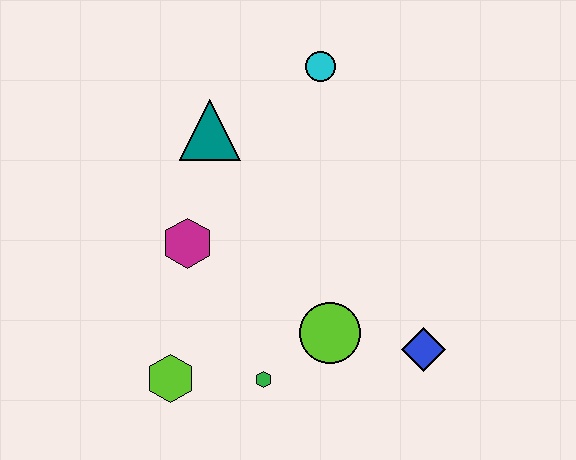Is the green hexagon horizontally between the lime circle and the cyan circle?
No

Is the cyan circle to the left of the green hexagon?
No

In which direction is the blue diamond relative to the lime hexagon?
The blue diamond is to the right of the lime hexagon.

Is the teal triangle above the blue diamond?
Yes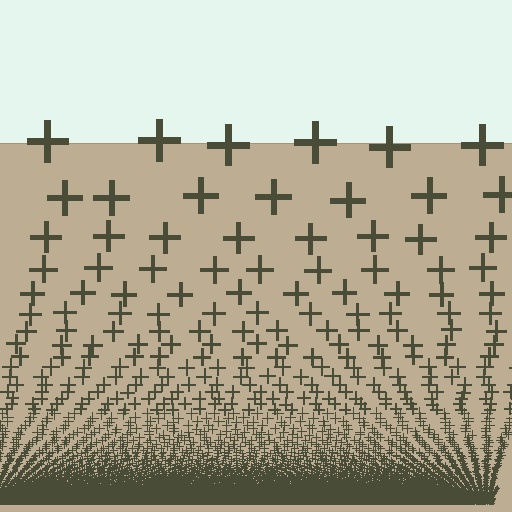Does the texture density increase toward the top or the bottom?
Density increases toward the bottom.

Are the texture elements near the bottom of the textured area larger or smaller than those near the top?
Smaller. The gradient is inverted — elements near the bottom are smaller and denser.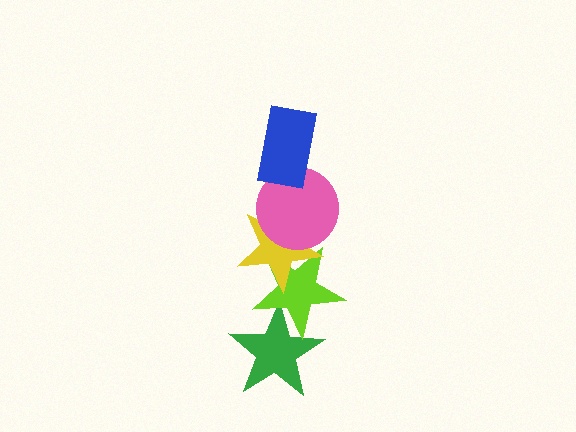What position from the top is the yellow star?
The yellow star is 3rd from the top.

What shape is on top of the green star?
The lime star is on top of the green star.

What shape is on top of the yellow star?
The pink circle is on top of the yellow star.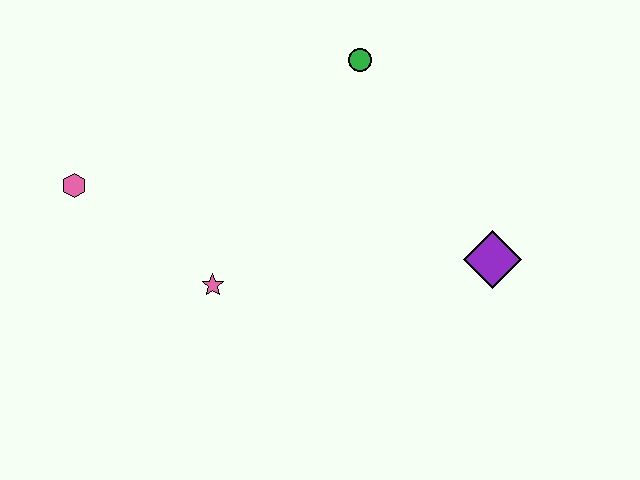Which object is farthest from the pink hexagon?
The purple diamond is farthest from the pink hexagon.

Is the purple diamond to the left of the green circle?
No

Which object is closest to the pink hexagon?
The pink star is closest to the pink hexagon.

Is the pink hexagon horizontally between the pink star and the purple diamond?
No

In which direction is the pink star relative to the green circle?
The pink star is below the green circle.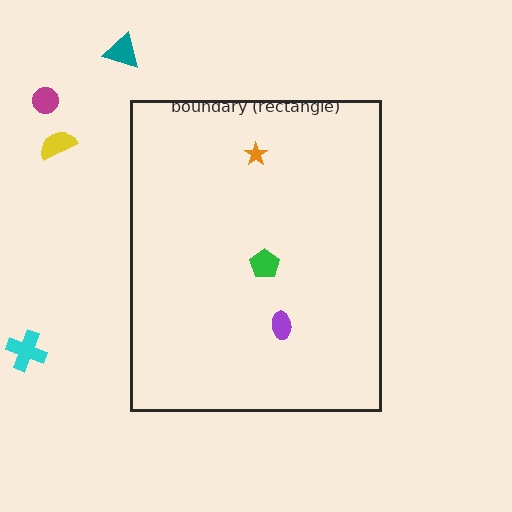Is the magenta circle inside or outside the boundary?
Outside.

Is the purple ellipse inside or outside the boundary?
Inside.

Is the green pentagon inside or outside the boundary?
Inside.